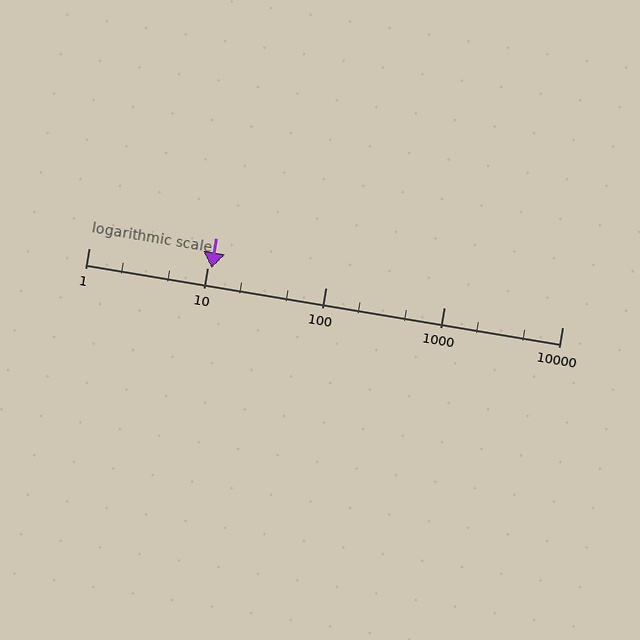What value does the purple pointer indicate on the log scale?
The pointer indicates approximately 11.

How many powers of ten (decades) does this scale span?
The scale spans 4 decades, from 1 to 10000.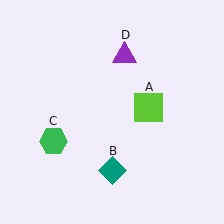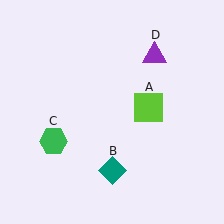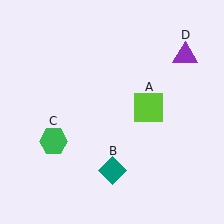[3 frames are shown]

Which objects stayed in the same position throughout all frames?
Lime square (object A) and teal diamond (object B) and green hexagon (object C) remained stationary.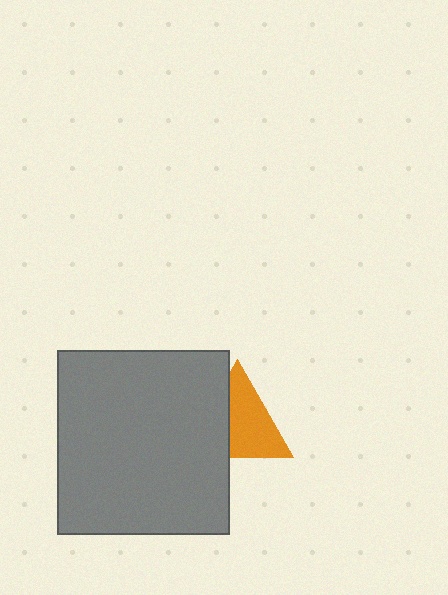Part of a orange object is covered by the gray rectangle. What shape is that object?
It is a triangle.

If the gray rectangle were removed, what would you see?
You would see the complete orange triangle.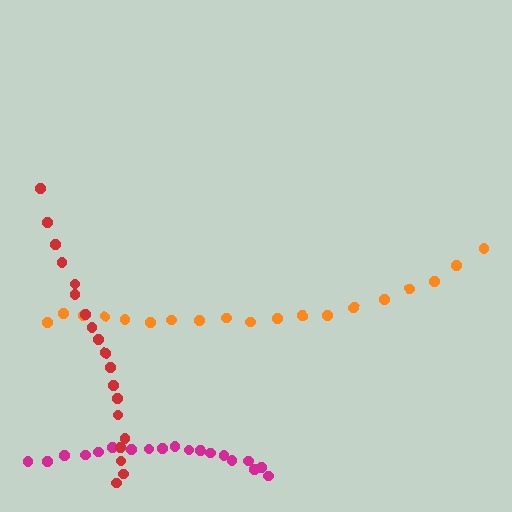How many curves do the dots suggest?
There are 3 distinct paths.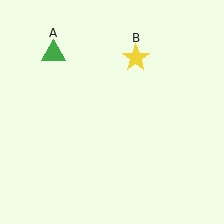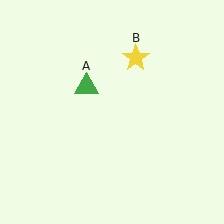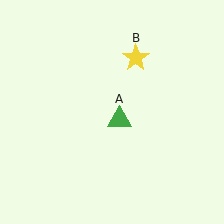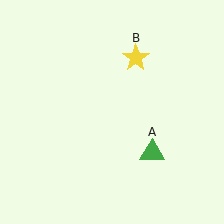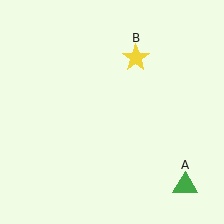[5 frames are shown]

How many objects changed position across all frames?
1 object changed position: green triangle (object A).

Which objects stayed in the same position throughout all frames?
Yellow star (object B) remained stationary.